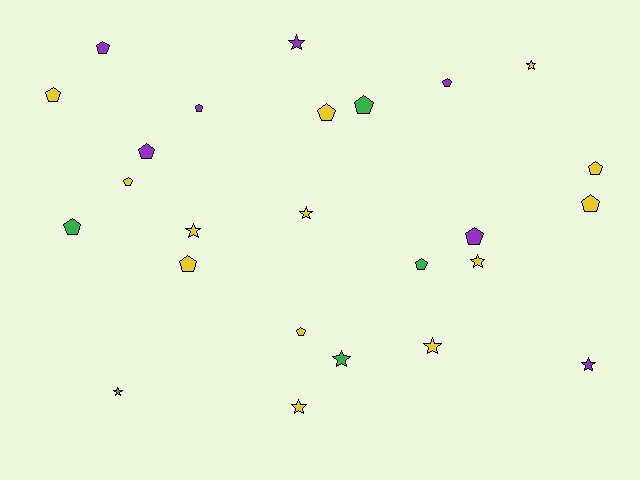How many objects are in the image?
There are 25 objects.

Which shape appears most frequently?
Pentagon, with 15 objects.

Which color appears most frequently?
Yellow, with 13 objects.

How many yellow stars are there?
There are 6 yellow stars.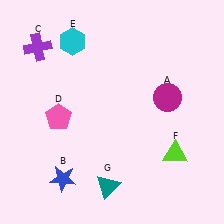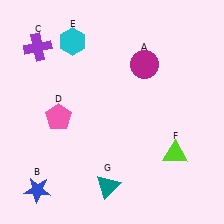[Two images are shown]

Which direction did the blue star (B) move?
The blue star (B) moved left.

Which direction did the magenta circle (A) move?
The magenta circle (A) moved up.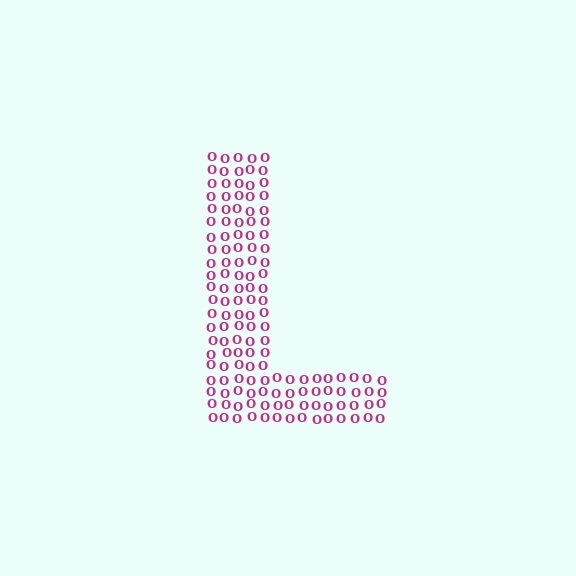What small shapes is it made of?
It is made of small letter O's.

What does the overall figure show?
The overall figure shows the letter L.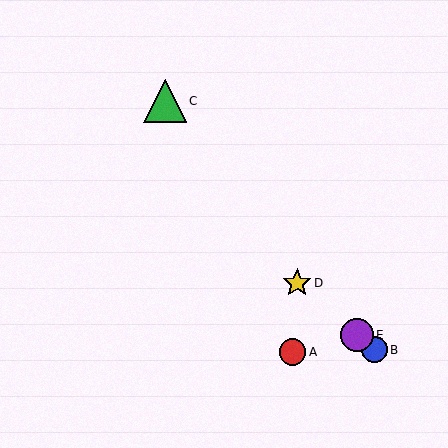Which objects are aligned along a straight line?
Objects B, D, E are aligned along a straight line.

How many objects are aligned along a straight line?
3 objects (B, D, E) are aligned along a straight line.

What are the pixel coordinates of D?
Object D is at (297, 283).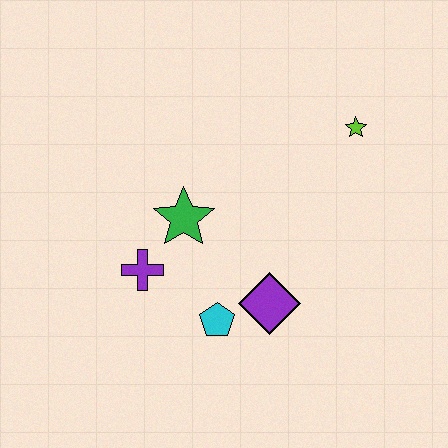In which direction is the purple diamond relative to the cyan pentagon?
The purple diamond is to the right of the cyan pentagon.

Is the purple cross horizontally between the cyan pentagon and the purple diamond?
No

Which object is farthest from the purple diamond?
The lime star is farthest from the purple diamond.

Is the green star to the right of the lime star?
No